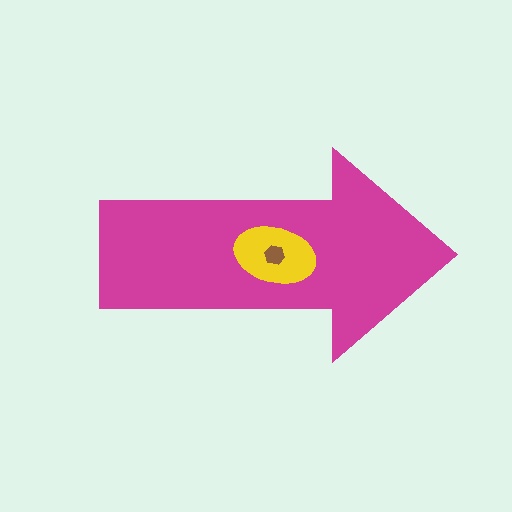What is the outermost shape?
The magenta arrow.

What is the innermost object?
The brown hexagon.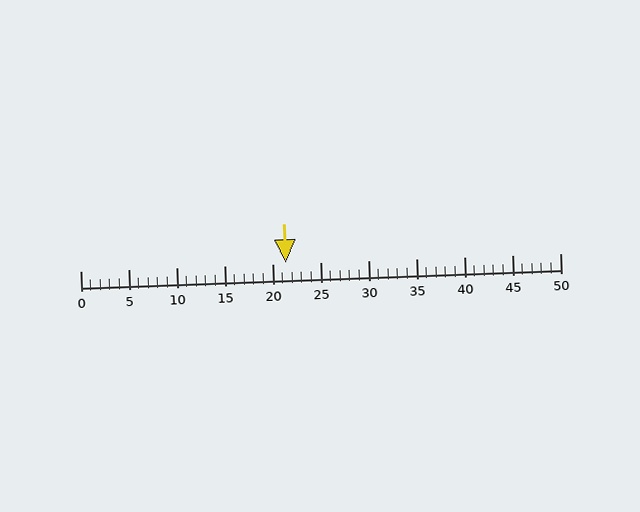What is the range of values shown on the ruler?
The ruler shows values from 0 to 50.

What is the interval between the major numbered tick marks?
The major tick marks are spaced 5 units apart.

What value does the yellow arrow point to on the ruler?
The yellow arrow points to approximately 21.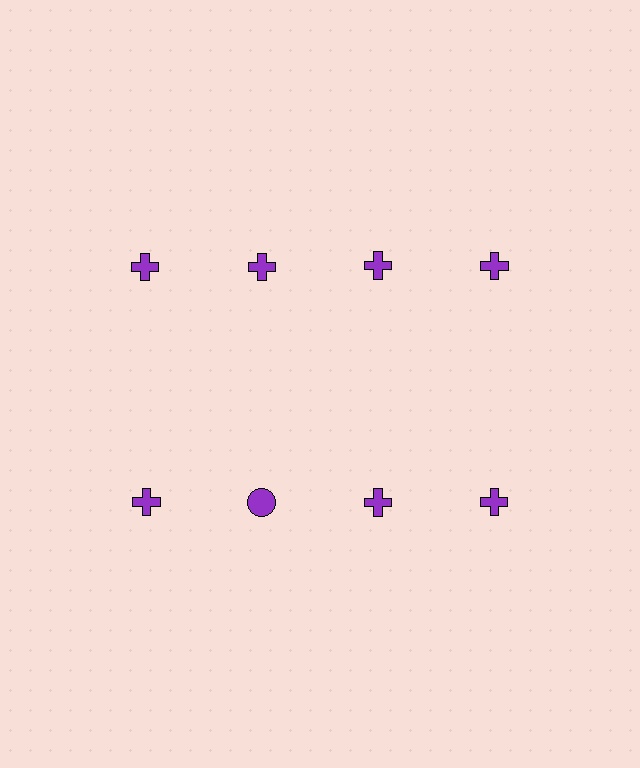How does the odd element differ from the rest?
It has a different shape: circle instead of cross.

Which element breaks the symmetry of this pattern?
The purple circle in the second row, second from left column breaks the symmetry. All other shapes are purple crosses.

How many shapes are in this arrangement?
There are 8 shapes arranged in a grid pattern.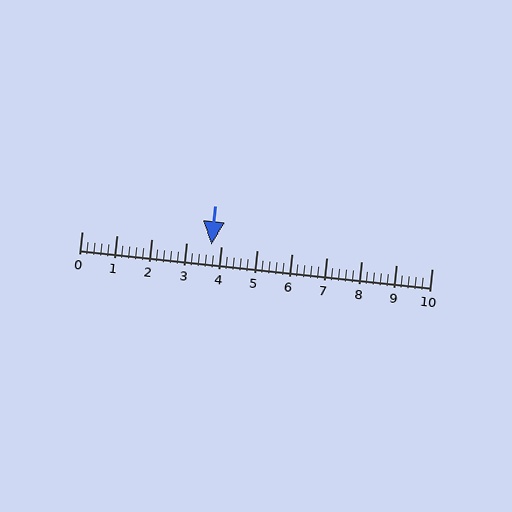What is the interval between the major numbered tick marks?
The major tick marks are spaced 1 units apart.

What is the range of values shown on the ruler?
The ruler shows values from 0 to 10.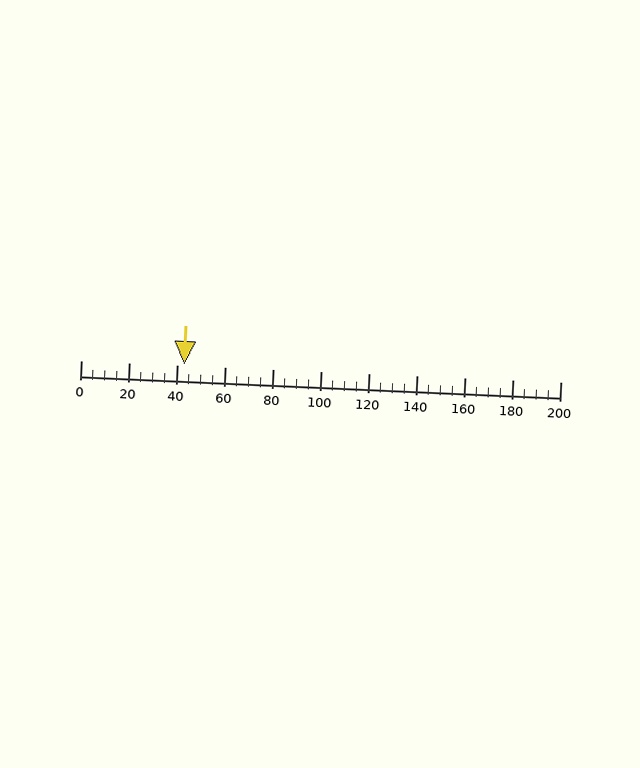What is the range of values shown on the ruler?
The ruler shows values from 0 to 200.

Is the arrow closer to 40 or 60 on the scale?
The arrow is closer to 40.